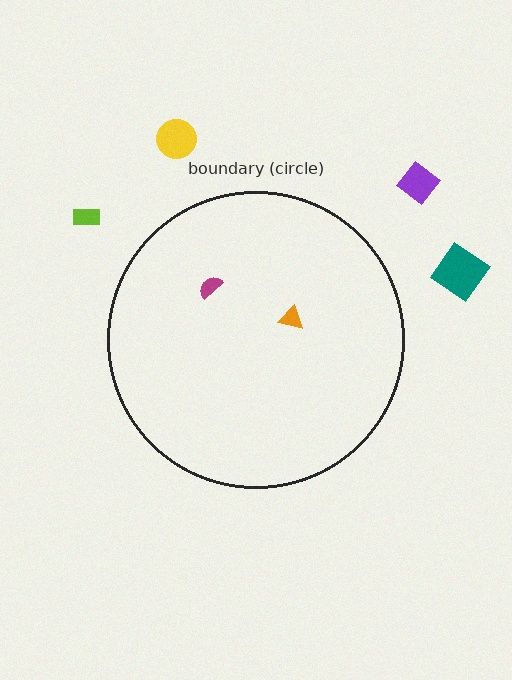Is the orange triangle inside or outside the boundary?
Inside.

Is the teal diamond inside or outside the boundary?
Outside.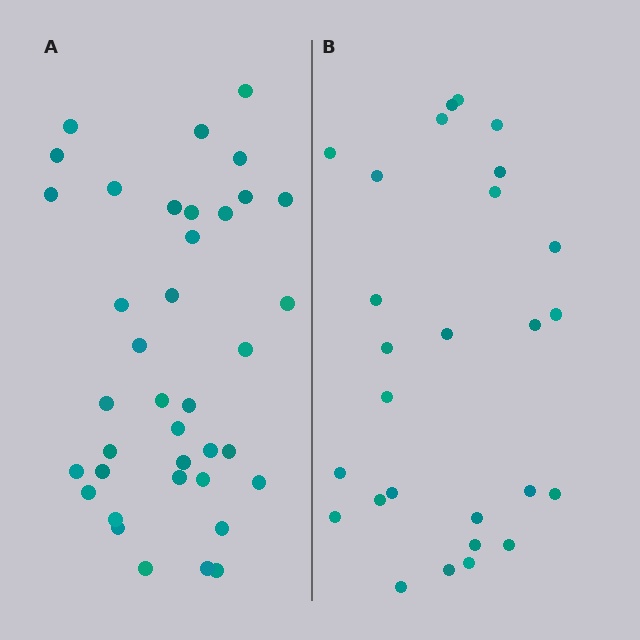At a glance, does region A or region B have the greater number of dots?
Region A (the left region) has more dots.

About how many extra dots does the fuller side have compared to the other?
Region A has roughly 12 or so more dots than region B.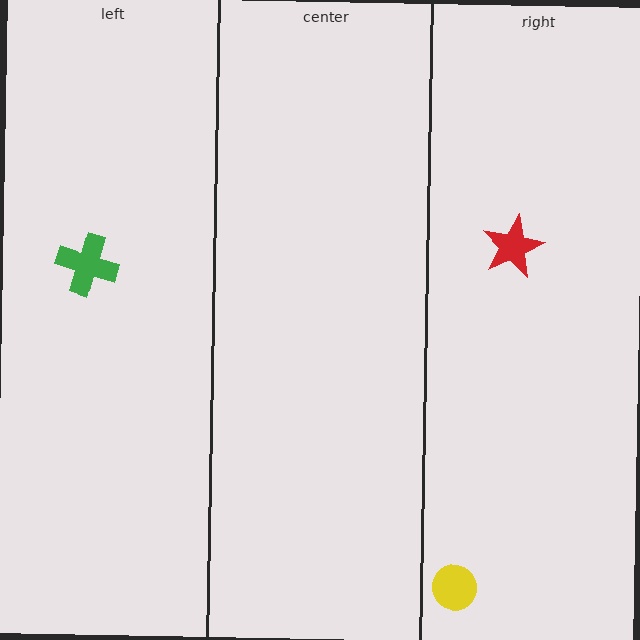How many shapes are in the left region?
1.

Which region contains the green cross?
The left region.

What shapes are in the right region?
The yellow circle, the red star.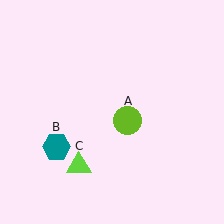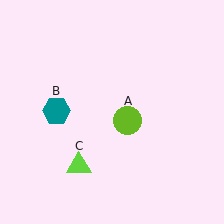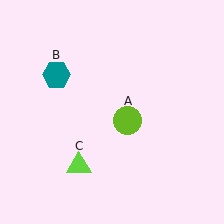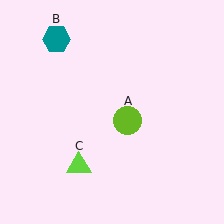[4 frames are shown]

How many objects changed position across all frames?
1 object changed position: teal hexagon (object B).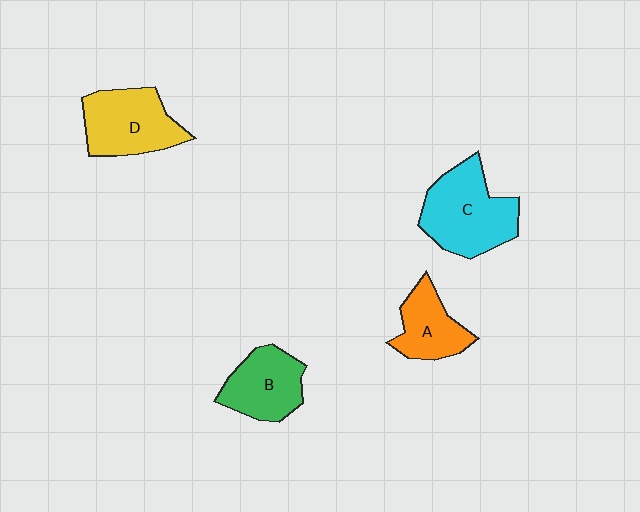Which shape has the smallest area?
Shape A (orange).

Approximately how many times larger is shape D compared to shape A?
Approximately 1.4 times.